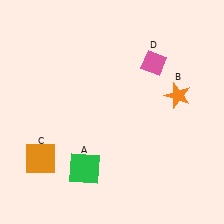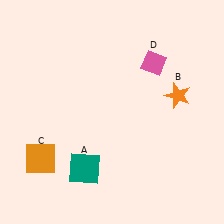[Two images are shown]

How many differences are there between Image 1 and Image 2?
There is 1 difference between the two images.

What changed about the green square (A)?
In Image 1, A is green. In Image 2, it changed to teal.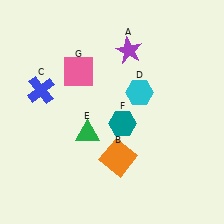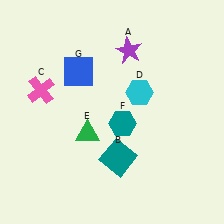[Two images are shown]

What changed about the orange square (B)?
In Image 1, B is orange. In Image 2, it changed to teal.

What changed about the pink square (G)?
In Image 1, G is pink. In Image 2, it changed to blue.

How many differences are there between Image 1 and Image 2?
There are 3 differences between the two images.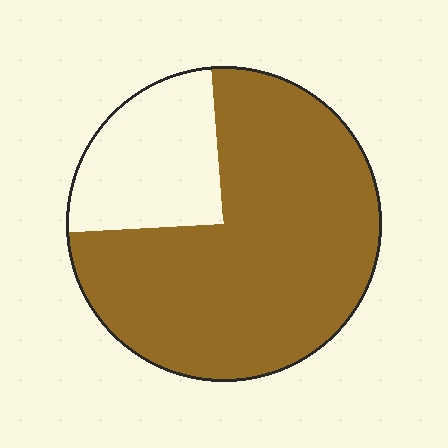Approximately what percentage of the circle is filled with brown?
Approximately 75%.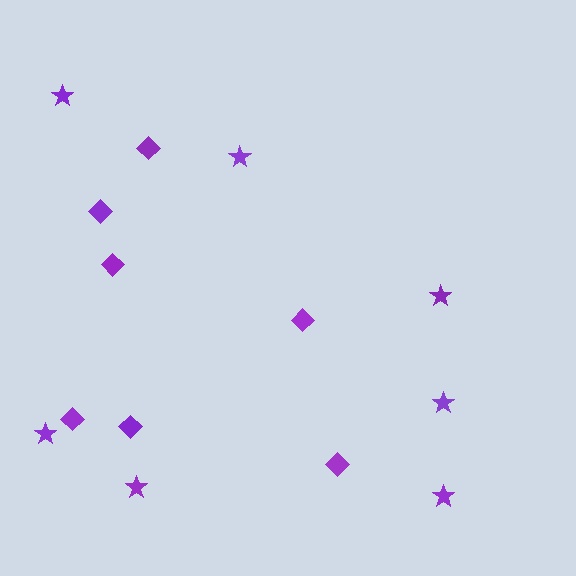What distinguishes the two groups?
There are 2 groups: one group of diamonds (7) and one group of stars (7).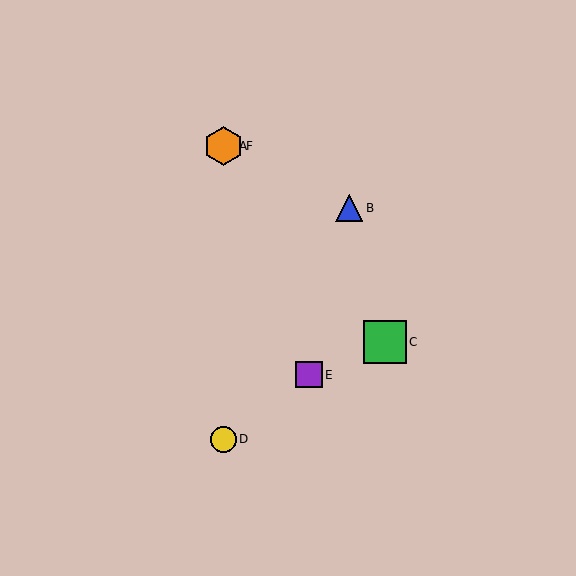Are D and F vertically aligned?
Yes, both are at x≈223.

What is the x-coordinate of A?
Object A is at x≈223.